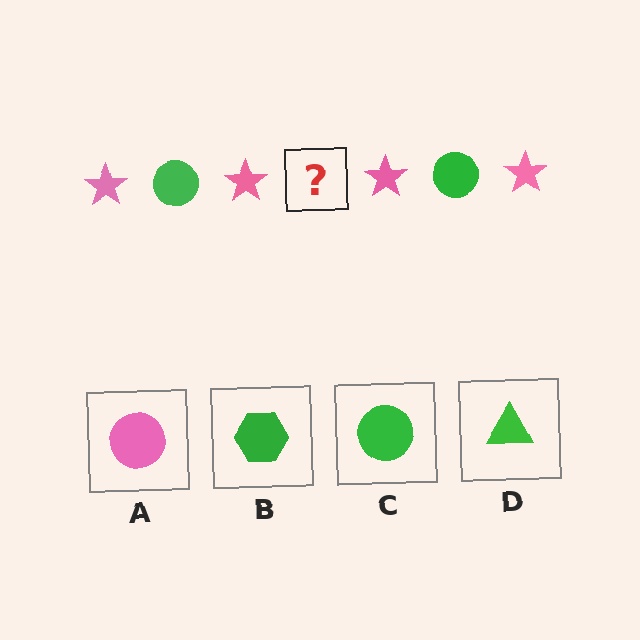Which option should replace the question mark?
Option C.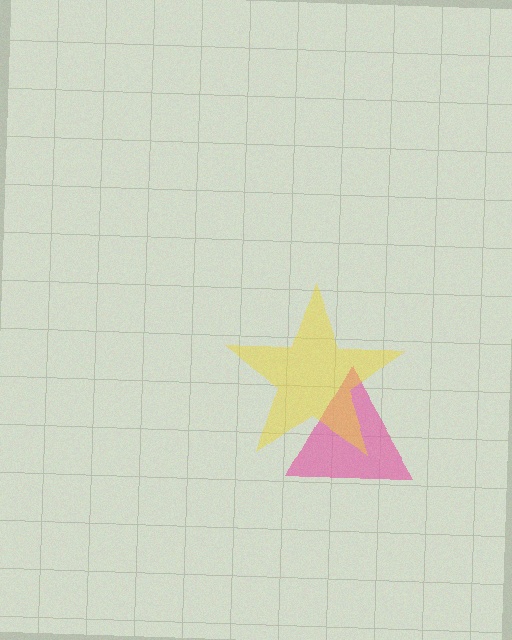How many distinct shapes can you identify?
There are 2 distinct shapes: a pink triangle, a yellow star.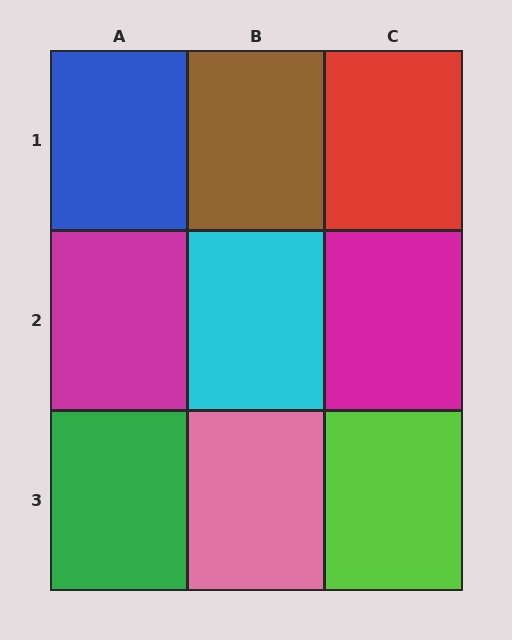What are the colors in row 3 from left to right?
Green, pink, lime.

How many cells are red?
1 cell is red.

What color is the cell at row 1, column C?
Red.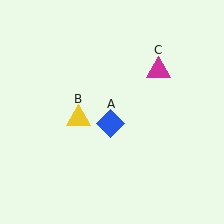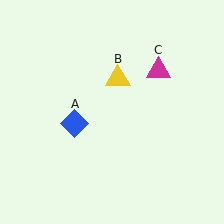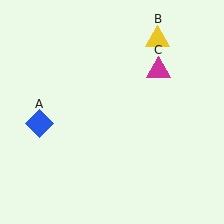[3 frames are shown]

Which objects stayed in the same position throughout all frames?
Magenta triangle (object C) remained stationary.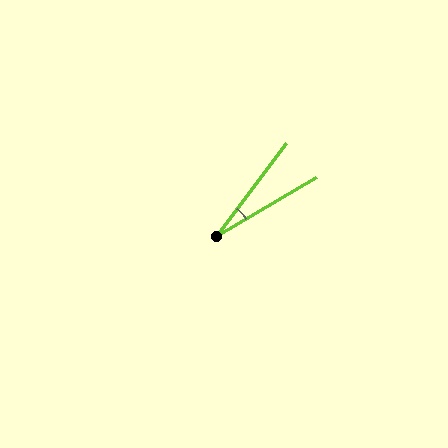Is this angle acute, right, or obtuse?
It is acute.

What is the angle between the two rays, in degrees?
Approximately 22 degrees.